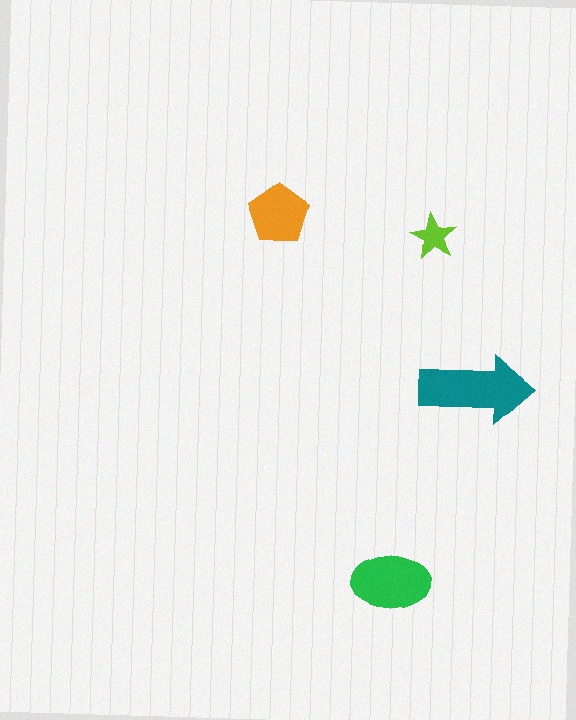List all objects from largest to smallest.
The teal arrow, the green ellipse, the orange pentagon, the lime star.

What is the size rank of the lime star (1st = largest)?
4th.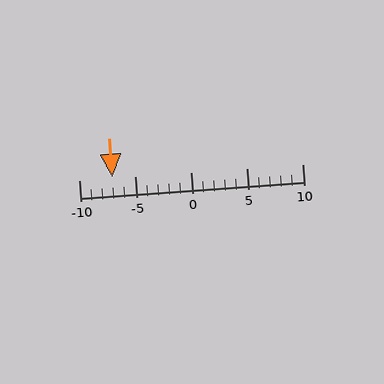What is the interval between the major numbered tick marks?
The major tick marks are spaced 5 units apart.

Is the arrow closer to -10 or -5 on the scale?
The arrow is closer to -5.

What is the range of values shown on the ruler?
The ruler shows values from -10 to 10.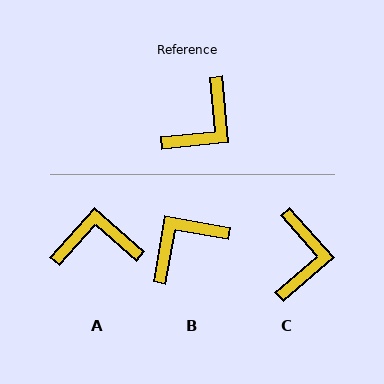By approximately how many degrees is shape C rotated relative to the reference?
Approximately 36 degrees counter-clockwise.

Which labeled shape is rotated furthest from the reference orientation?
B, about 165 degrees away.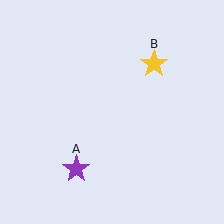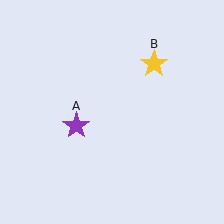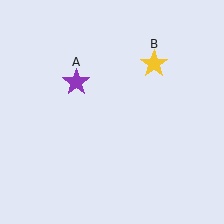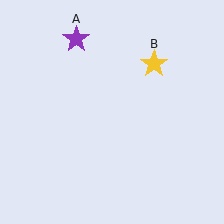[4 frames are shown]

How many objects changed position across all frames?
1 object changed position: purple star (object A).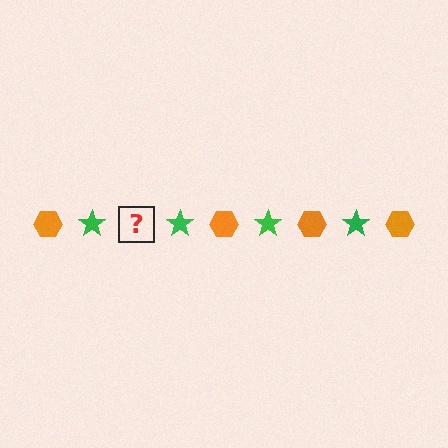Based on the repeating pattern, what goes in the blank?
The blank should be an orange hexagon.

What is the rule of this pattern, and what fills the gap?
The rule is that the pattern alternates between orange hexagon and green star. The gap should be filled with an orange hexagon.